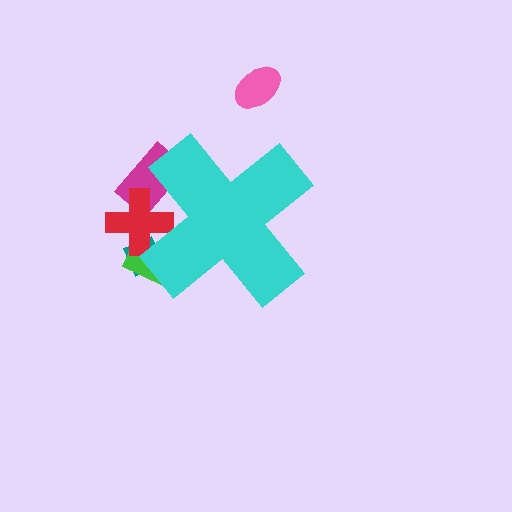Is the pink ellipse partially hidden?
No, the pink ellipse is fully visible.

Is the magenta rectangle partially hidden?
Yes, the magenta rectangle is partially hidden behind the cyan cross.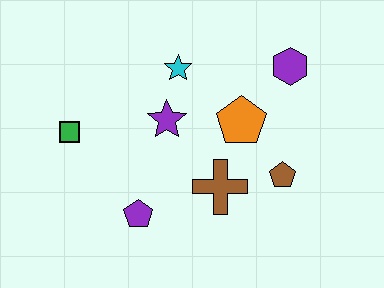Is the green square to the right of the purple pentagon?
No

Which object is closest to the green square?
The purple star is closest to the green square.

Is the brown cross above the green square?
No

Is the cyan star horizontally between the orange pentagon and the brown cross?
No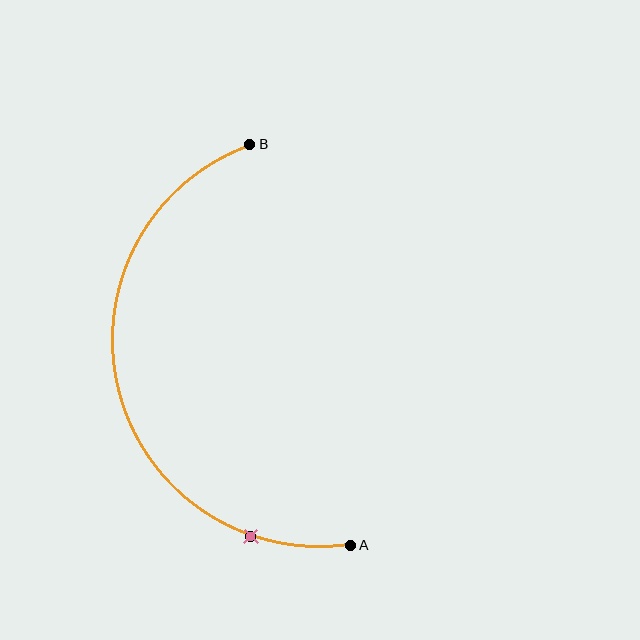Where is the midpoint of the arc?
The arc midpoint is the point on the curve farthest from the straight line joining A and B. It sits to the left of that line.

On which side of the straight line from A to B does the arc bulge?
The arc bulges to the left of the straight line connecting A and B.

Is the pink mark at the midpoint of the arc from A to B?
No. The pink mark lies on the arc but is closer to endpoint A. The arc midpoint would be at the point on the curve equidistant along the arc from both A and B.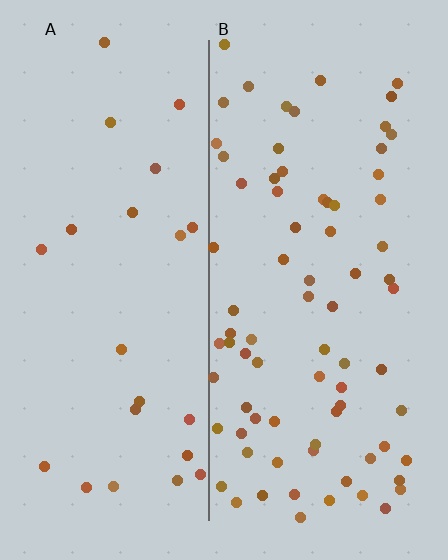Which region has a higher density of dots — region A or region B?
B (the right).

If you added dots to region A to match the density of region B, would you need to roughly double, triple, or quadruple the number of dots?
Approximately triple.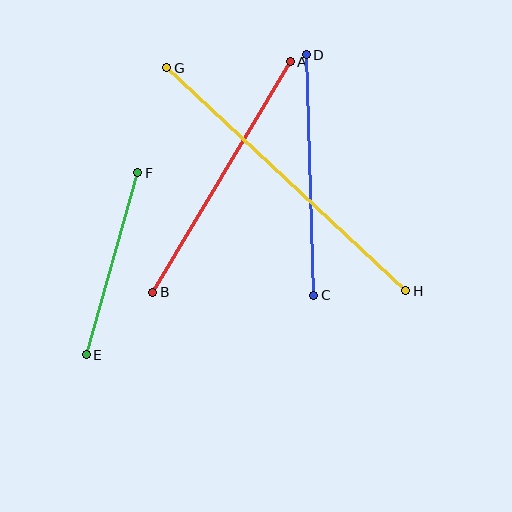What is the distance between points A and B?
The distance is approximately 268 pixels.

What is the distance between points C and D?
The distance is approximately 241 pixels.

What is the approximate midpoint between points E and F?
The midpoint is at approximately (112, 264) pixels.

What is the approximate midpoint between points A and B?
The midpoint is at approximately (221, 177) pixels.